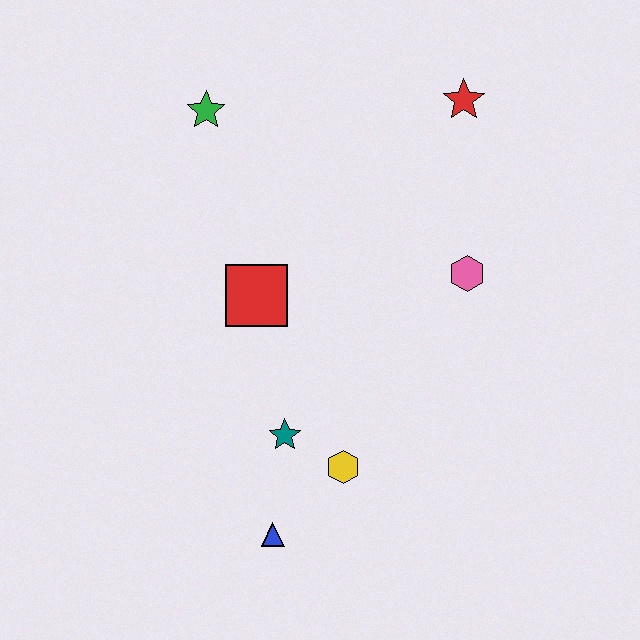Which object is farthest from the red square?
The red star is farthest from the red square.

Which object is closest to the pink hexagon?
The red star is closest to the pink hexagon.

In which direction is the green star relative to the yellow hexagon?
The green star is above the yellow hexagon.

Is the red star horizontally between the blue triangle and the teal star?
No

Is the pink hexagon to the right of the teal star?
Yes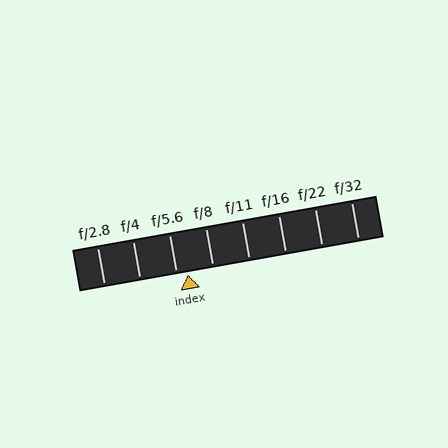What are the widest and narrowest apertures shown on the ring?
The widest aperture shown is f/2.8 and the narrowest is f/32.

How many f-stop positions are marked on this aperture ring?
There are 8 f-stop positions marked.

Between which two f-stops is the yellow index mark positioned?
The index mark is between f/5.6 and f/8.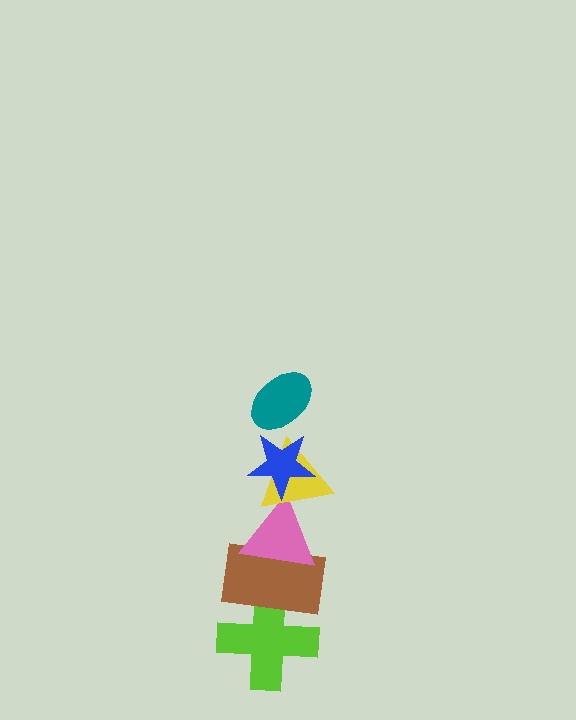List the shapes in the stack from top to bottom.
From top to bottom: the teal ellipse, the blue star, the yellow triangle, the pink triangle, the brown rectangle, the lime cross.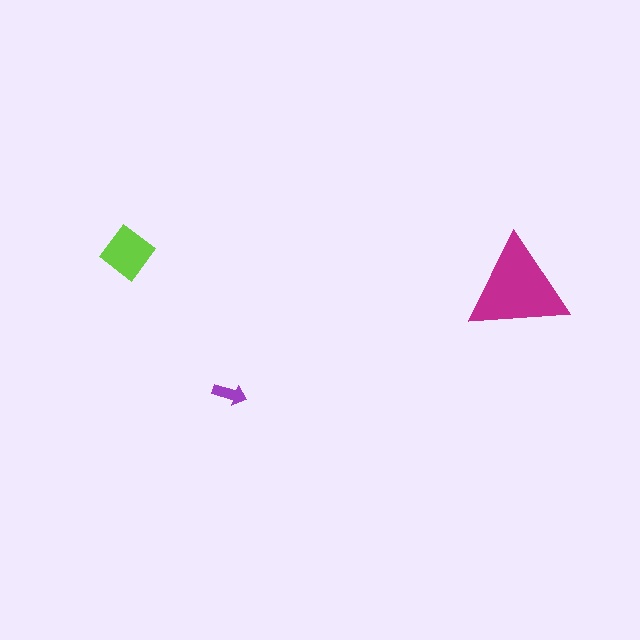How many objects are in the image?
There are 3 objects in the image.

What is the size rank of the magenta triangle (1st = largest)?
1st.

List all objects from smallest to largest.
The purple arrow, the lime diamond, the magenta triangle.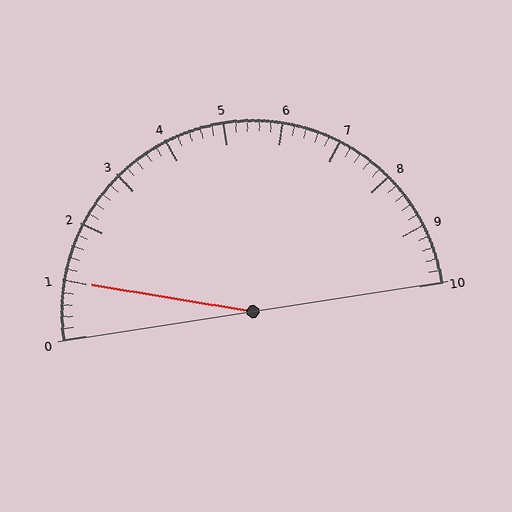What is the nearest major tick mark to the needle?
The nearest major tick mark is 1.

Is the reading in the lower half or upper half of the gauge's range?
The reading is in the lower half of the range (0 to 10).